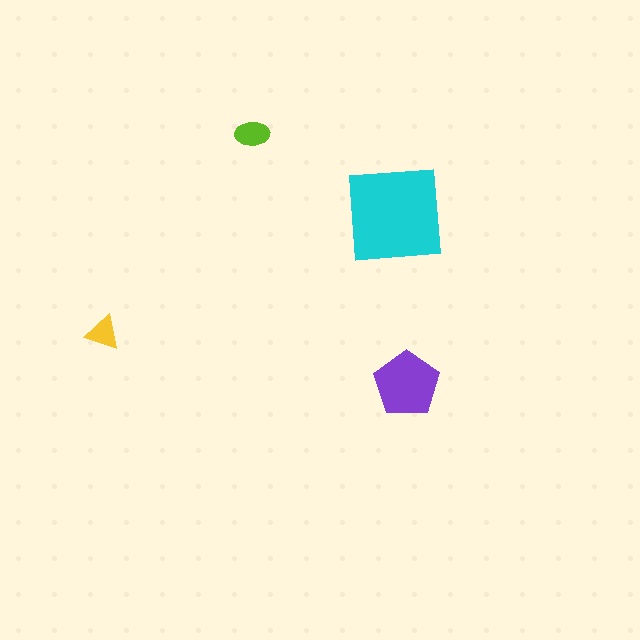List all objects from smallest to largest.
The yellow triangle, the lime ellipse, the purple pentagon, the cyan square.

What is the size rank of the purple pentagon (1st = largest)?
2nd.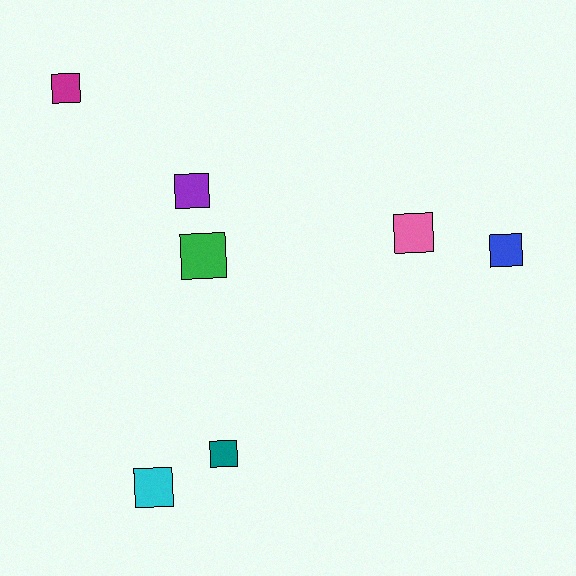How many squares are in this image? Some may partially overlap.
There are 7 squares.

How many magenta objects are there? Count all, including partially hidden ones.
There is 1 magenta object.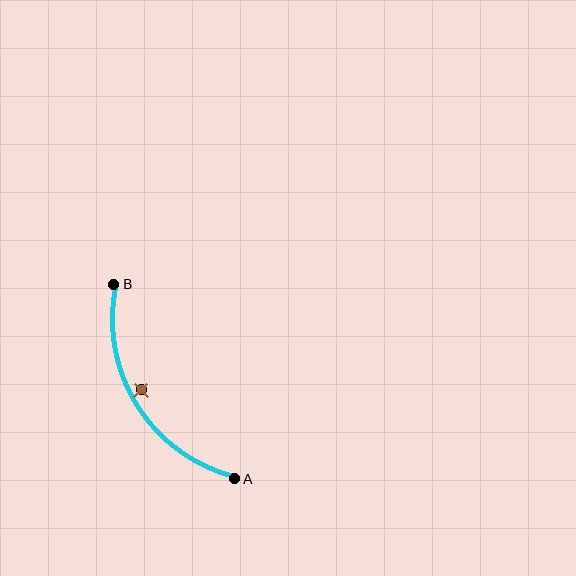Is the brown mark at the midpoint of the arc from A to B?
No — the brown mark does not lie on the arc at all. It sits slightly inside the curve.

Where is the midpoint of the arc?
The arc midpoint is the point on the curve farthest from the straight line joining A and B. It sits to the left of that line.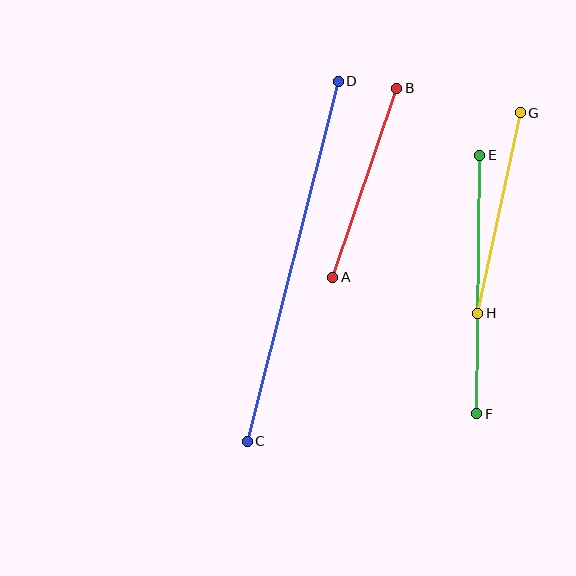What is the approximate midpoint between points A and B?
The midpoint is at approximately (365, 183) pixels.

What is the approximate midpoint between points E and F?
The midpoint is at approximately (478, 284) pixels.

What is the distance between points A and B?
The distance is approximately 200 pixels.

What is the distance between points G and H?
The distance is approximately 205 pixels.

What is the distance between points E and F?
The distance is approximately 259 pixels.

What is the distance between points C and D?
The distance is approximately 371 pixels.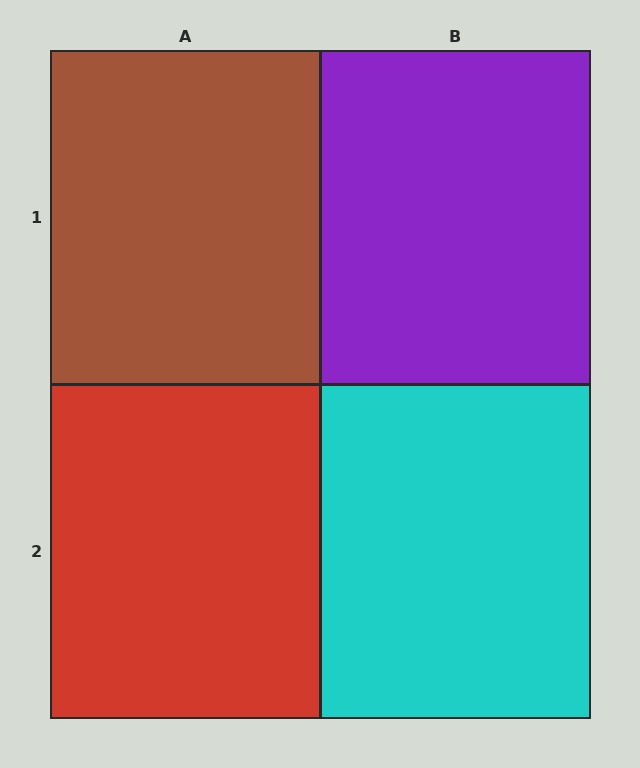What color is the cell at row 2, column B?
Cyan.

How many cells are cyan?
1 cell is cyan.